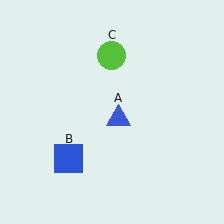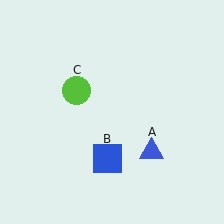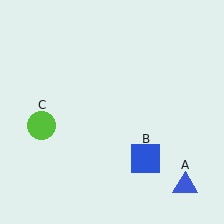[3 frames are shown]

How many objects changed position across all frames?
3 objects changed position: blue triangle (object A), blue square (object B), lime circle (object C).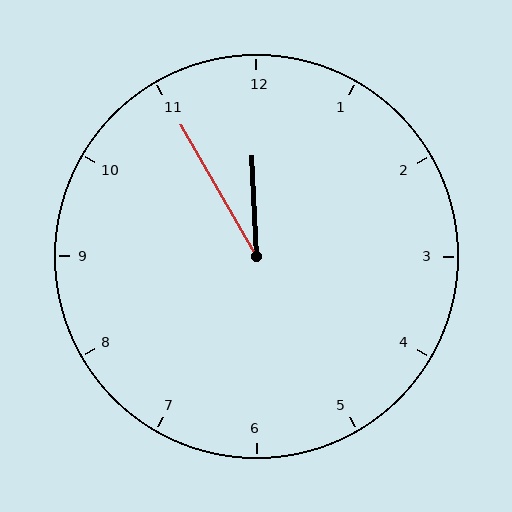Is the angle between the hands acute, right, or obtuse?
It is acute.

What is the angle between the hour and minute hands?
Approximately 28 degrees.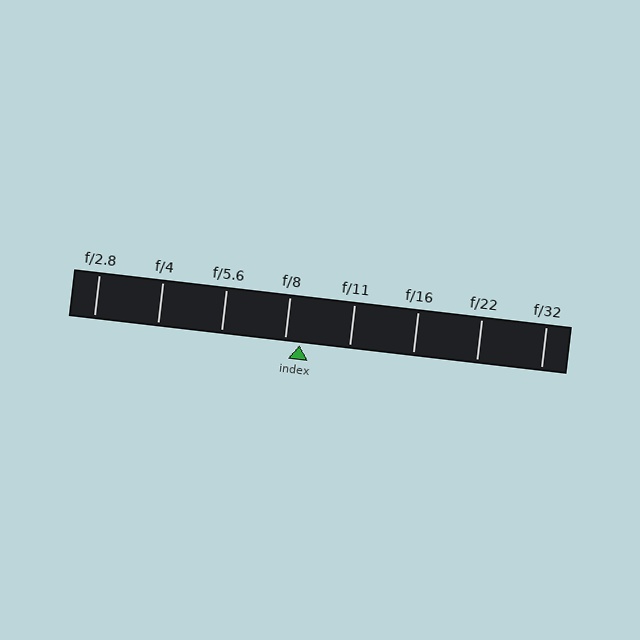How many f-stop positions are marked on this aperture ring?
There are 8 f-stop positions marked.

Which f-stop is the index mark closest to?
The index mark is closest to f/8.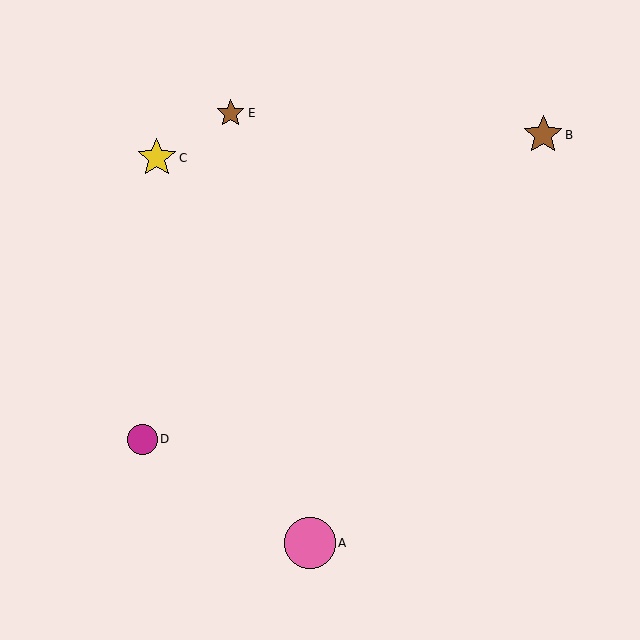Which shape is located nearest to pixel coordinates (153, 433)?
The magenta circle (labeled D) at (142, 439) is nearest to that location.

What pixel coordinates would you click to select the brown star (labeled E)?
Click at (231, 113) to select the brown star E.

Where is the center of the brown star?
The center of the brown star is at (231, 113).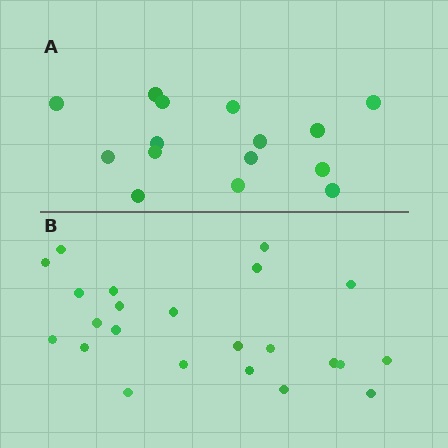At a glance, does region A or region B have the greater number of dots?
Region B (the bottom region) has more dots.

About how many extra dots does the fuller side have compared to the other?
Region B has roughly 8 or so more dots than region A.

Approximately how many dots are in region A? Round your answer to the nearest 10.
About 20 dots. (The exact count is 15, which rounds to 20.)